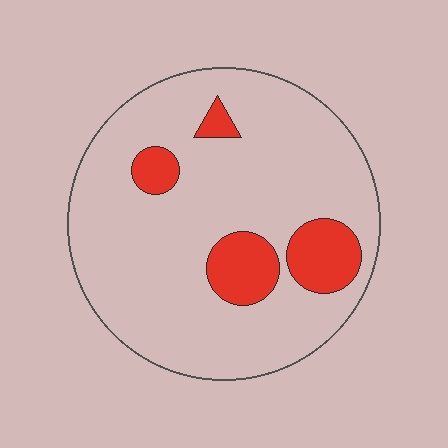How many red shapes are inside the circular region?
4.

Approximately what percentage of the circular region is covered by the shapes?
Approximately 15%.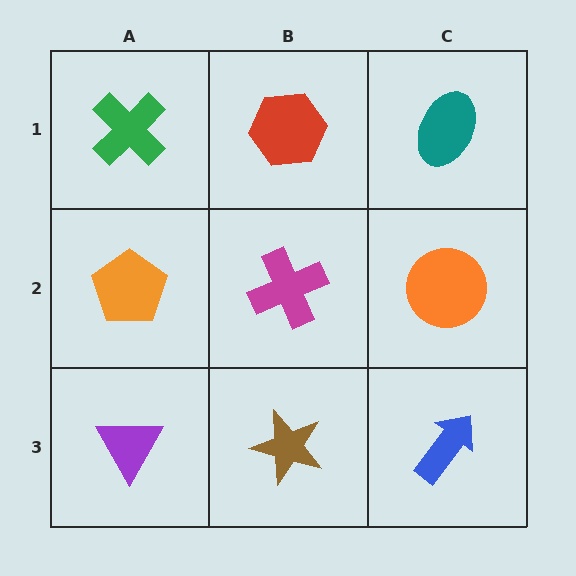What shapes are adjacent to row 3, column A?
An orange pentagon (row 2, column A), a brown star (row 3, column B).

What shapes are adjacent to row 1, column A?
An orange pentagon (row 2, column A), a red hexagon (row 1, column B).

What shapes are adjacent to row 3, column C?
An orange circle (row 2, column C), a brown star (row 3, column B).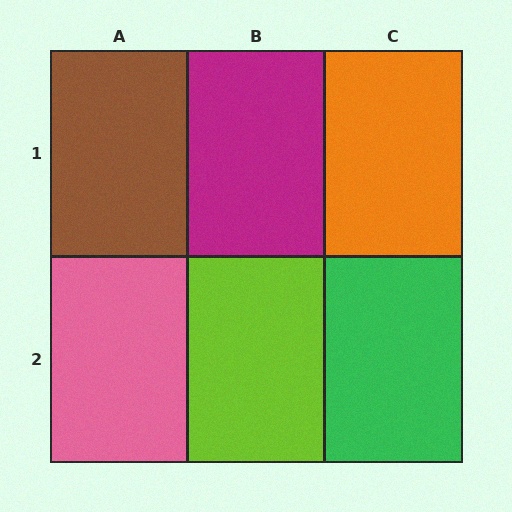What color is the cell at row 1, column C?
Orange.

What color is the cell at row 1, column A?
Brown.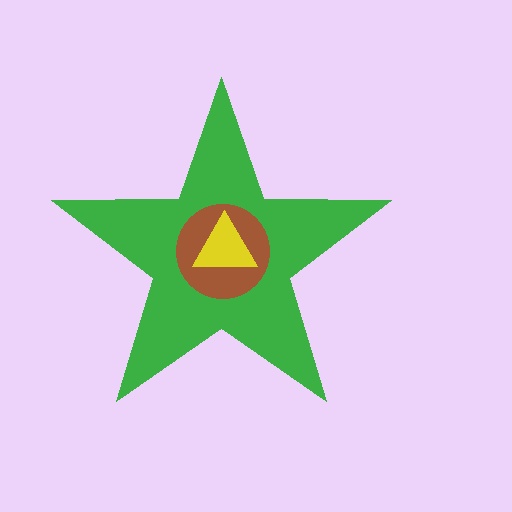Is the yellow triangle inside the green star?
Yes.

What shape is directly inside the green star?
The brown circle.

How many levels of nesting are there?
3.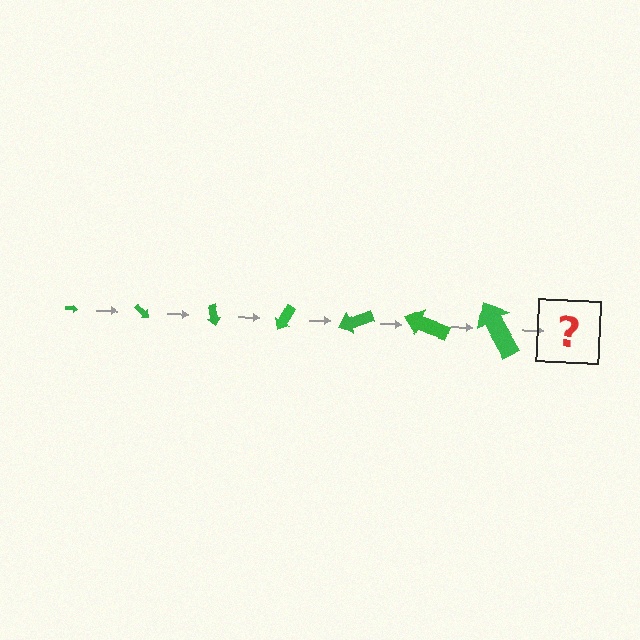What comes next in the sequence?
The next element should be an arrow, larger than the previous one and rotated 280 degrees from the start.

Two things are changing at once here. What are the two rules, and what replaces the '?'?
The two rules are that the arrow grows larger each step and it rotates 40 degrees each step. The '?' should be an arrow, larger than the previous one and rotated 280 degrees from the start.